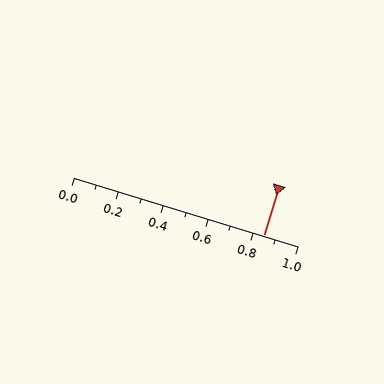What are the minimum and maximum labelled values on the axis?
The axis runs from 0.0 to 1.0.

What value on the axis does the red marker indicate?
The marker indicates approximately 0.85.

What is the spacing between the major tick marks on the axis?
The major ticks are spaced 0.2 apart.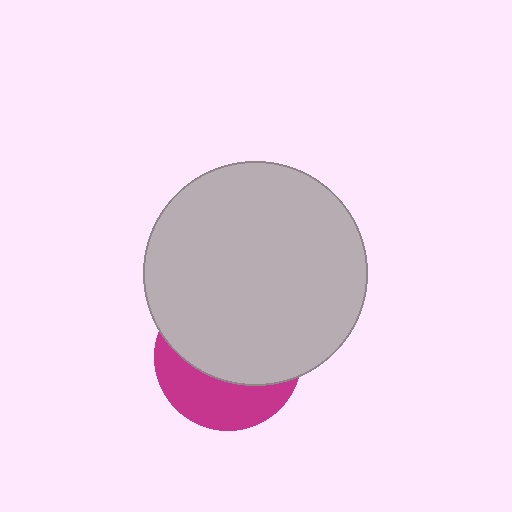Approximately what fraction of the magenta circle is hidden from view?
Roughly 64% of the magenta circle is hidden behind the light gray circle.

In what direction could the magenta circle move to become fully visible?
The magenta circle could move down. That would shift it out from behind the light gray circle entirely.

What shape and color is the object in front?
The object in front is a light gray circle.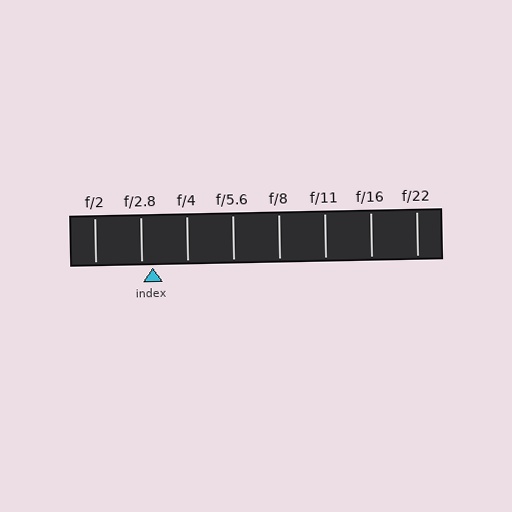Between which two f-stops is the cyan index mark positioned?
The index mark is between f/2.8 and f/4.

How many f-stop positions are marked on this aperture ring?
There are 8 f-stop positions marked.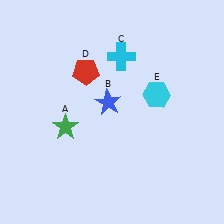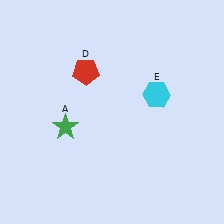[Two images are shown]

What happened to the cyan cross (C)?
The cyan cross (C) was removed in Image 2. It was in the top-right area of Image 1.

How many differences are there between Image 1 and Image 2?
There are 2 differences between the two images.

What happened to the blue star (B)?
The blue star (B) was removed in Image 2. It was in the top-left area of Image 1.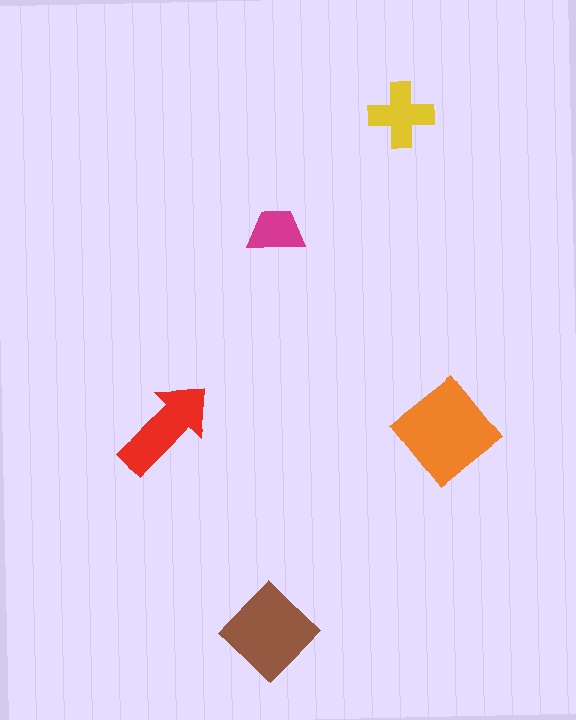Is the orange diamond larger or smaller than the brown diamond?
Larger.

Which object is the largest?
The orange diamond.